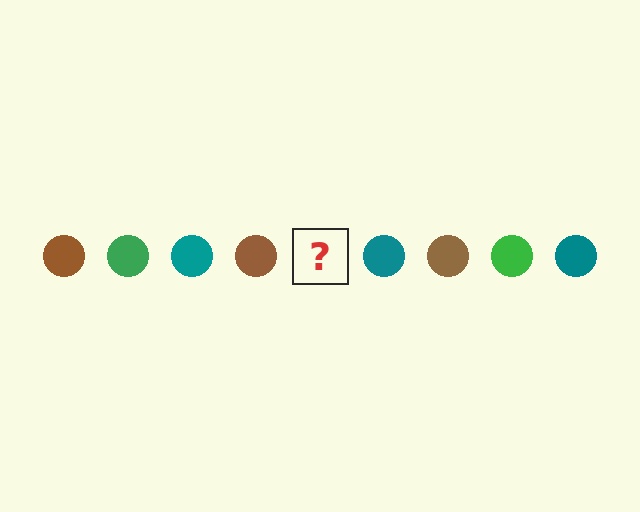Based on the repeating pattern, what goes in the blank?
The blank should be a green circle.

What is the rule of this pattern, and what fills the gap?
The rule is that the pattern cycles through brown, green, teal circles. The gap should be filled with a green circle.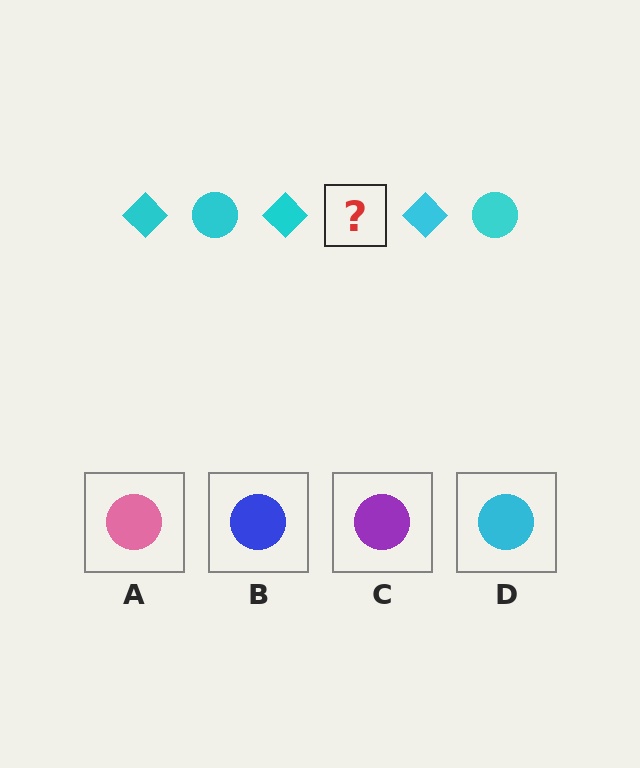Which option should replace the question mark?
Option D.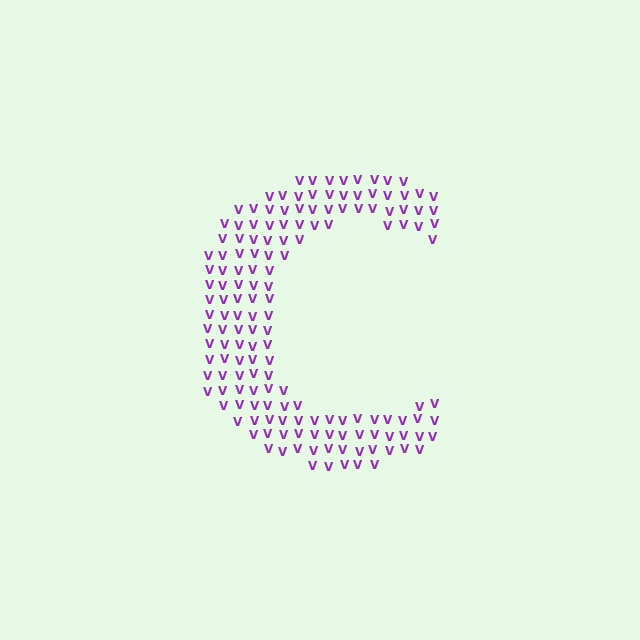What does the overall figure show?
The overall figure shows the letter C.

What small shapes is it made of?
It is made of small letter V's.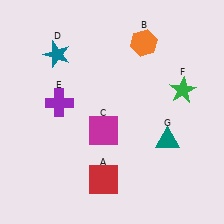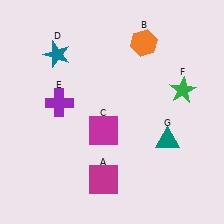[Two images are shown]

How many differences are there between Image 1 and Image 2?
There is 1 difference between the two images.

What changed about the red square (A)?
In Image 1, A is red. In Image 2, it changed to magenta.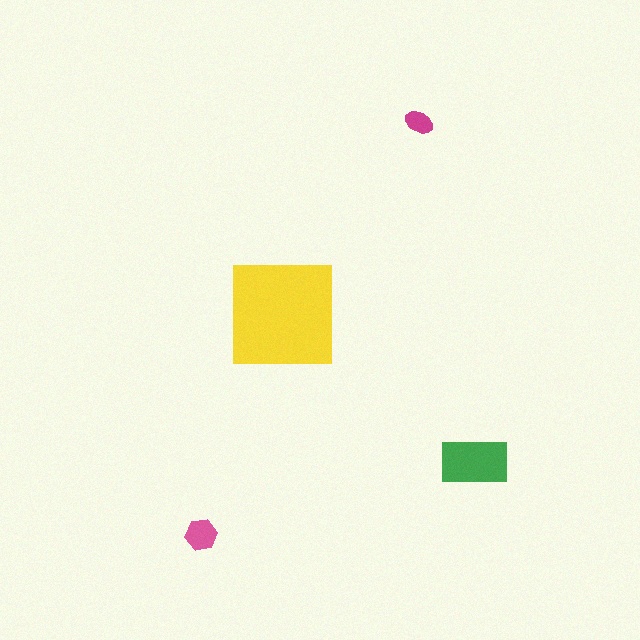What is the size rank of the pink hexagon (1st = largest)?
3rd.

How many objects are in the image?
There are 4 objects in the image.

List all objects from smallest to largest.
The magenta ellipse, the pink hexagon, the green rectangle, the yellow square.